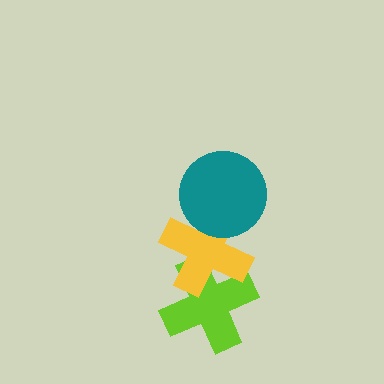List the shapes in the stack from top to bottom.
From top to bottom: the teal circle, the yellow cross, the lime cross.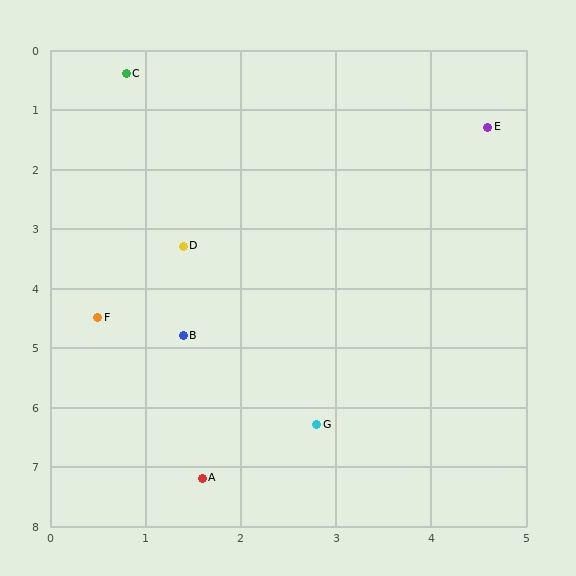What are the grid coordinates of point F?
Point F is at approximately (0.5, 4.5).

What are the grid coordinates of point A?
Point A is at approximately (1.6, 7.2).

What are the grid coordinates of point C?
Point C is at approximately (0.8, 0.4).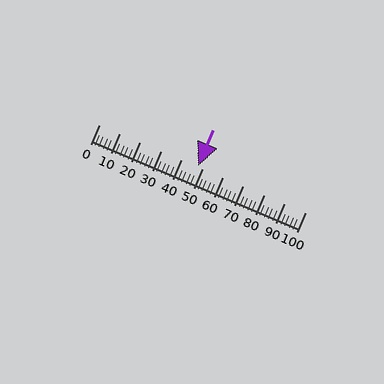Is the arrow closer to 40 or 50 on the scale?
The arrow is closer to 50.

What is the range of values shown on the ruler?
The ruler shows values from 0 to 100.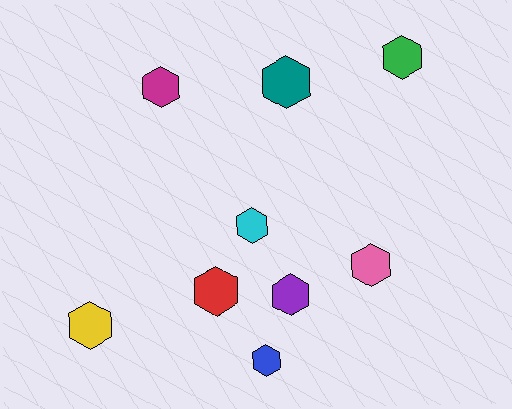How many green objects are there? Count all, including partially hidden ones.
There is 1 green object.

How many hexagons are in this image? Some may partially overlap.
There are 9 hexagons.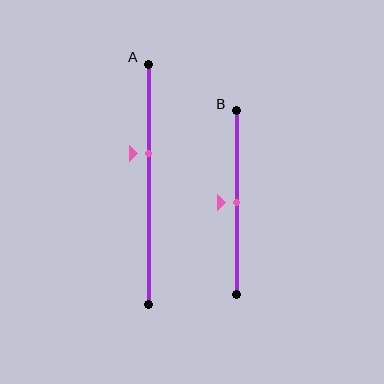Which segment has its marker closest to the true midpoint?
Segment B has its marker closest to the true midpoint.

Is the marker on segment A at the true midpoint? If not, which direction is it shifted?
No, the marker on segment A is shifted upward by about 13% of the segment length.